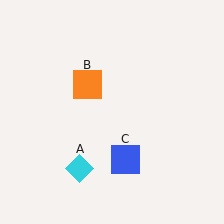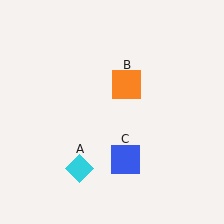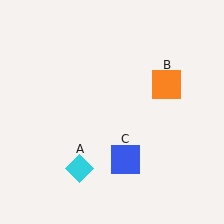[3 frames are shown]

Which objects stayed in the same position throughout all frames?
Cyan diamond (object A) and blue square (object C) remained stationary.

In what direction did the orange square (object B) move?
The orange square (object B) moved right.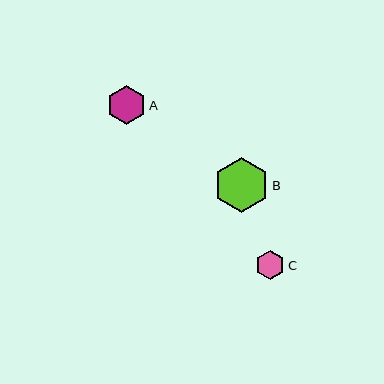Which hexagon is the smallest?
Hexagon C is the smallest with a size of approximately 29 pixels.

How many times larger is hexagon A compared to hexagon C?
Hexagon A is approximately 1.4 times the size of hexagon C.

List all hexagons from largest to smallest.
From largest to smallest: B, A, C.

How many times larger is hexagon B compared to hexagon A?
Hexagon B is approximately 1.4 times the size of hexagon A.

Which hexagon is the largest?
Hexagon B is the largest with a size of approximately 55 pixels.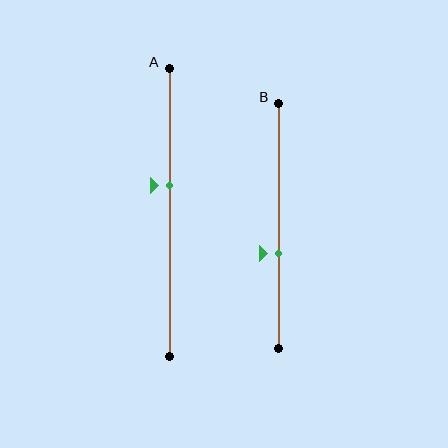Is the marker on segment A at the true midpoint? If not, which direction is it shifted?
No, the marker on segment A is shifted upward by about 10% of the segment length.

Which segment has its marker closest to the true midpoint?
Segment A has its marker closest to the true midpoint.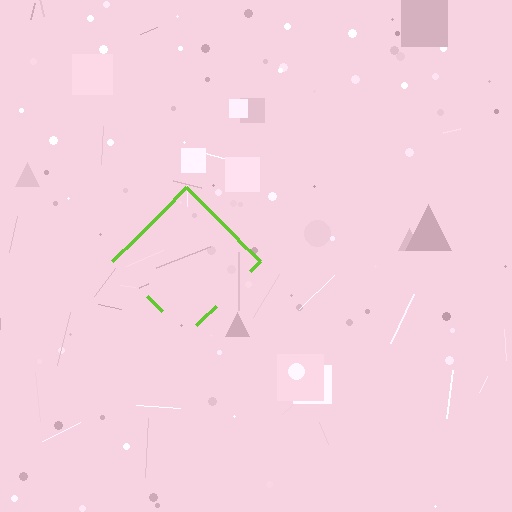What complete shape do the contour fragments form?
The contour fragments form a diamond.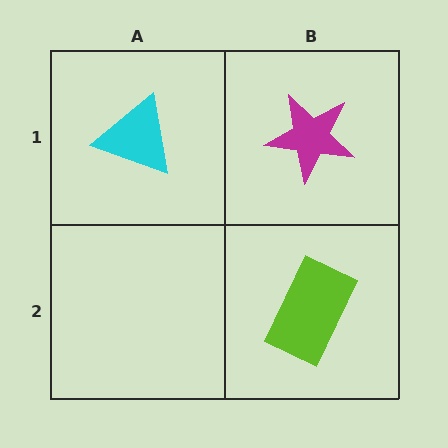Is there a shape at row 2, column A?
No, that cell is empty.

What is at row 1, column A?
A cyan triangle.